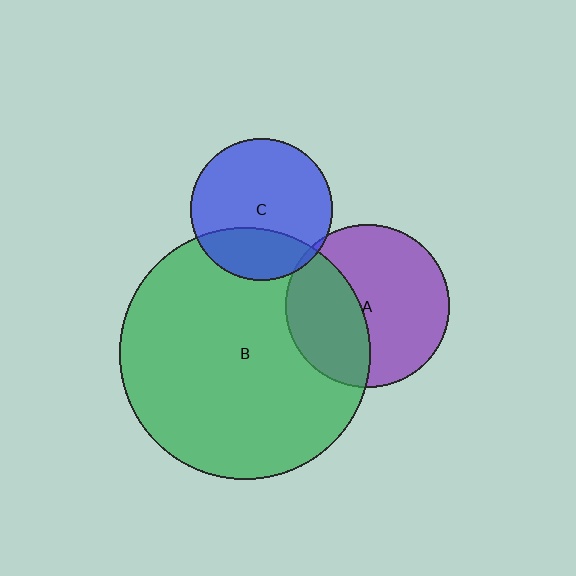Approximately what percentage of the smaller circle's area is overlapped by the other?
Approximately 40%.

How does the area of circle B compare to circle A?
Approximately 2.4 times.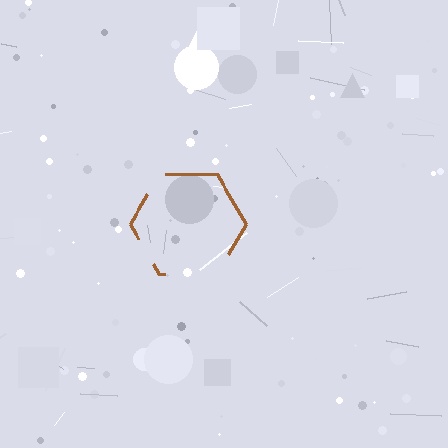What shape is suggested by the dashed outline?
The dashed outline suggests a hexagon.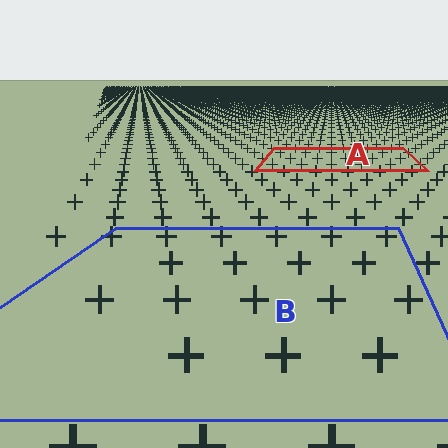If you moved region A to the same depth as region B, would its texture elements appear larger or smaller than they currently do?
They would appear larger. At a closer depth, the same texture elements are projected at a bigger on-screen size.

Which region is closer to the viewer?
Region B is closer. The texture elements there are larger and more spread out.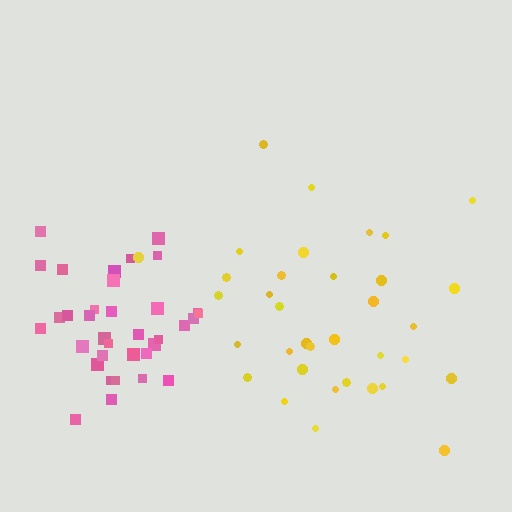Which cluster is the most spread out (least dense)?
Yellow.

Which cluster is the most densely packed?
Pink.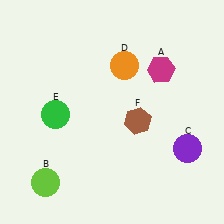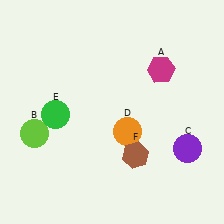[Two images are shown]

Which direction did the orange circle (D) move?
The orange circle (D) moved down.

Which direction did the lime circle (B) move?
The lime circle (B) moved up.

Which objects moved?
The objects that moved are: the lime circle (B), the orange circle (D), the brown hexagon (F).